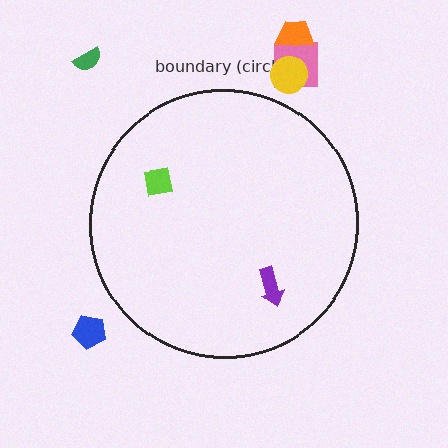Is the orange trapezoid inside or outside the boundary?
Outside.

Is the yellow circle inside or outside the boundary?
Outside.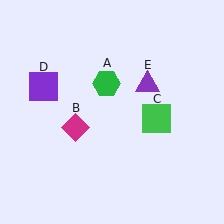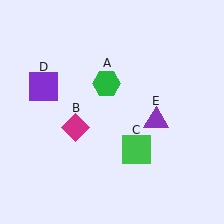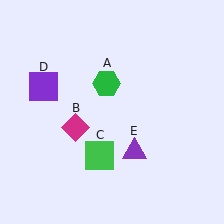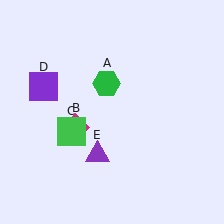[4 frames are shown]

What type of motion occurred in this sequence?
The green square (object C), purple triangle (object E) rotated clockwise around the center of the scene.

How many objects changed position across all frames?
2 objects changed position: green square (object C), purple triangle (object E).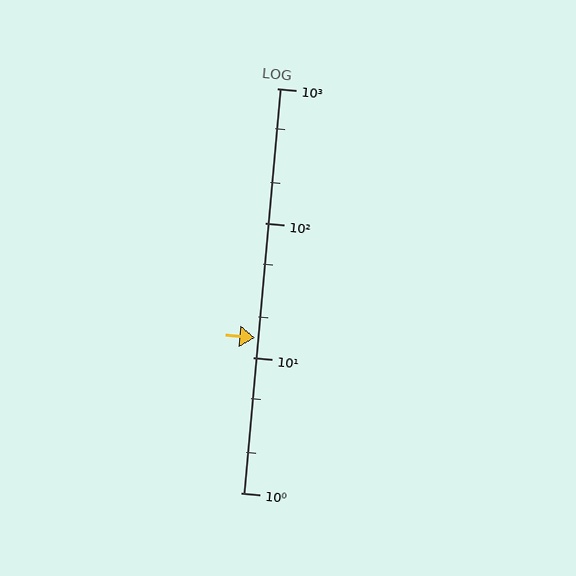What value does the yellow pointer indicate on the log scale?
The pointer indicates approximately 14.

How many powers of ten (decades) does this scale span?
The scale spans 3 decades, from 1 to 1000.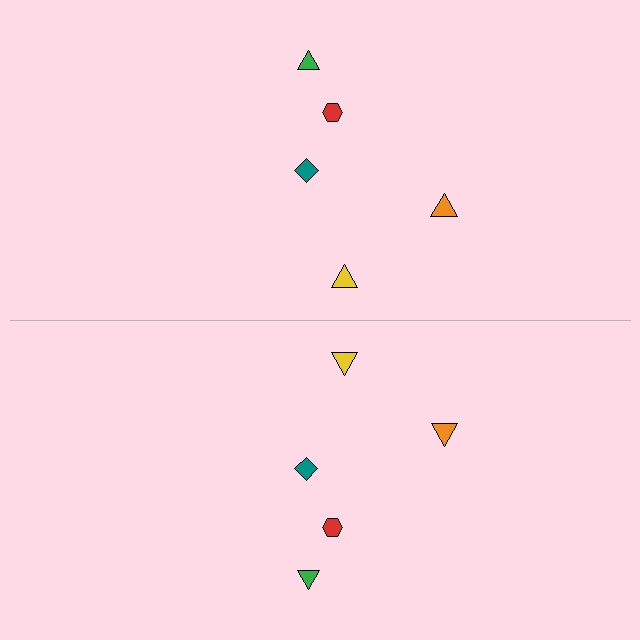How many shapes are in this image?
There are 10 shapes in this image.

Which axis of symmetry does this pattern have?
The pattern has a horizontal axis of symmetry running through the center of the image.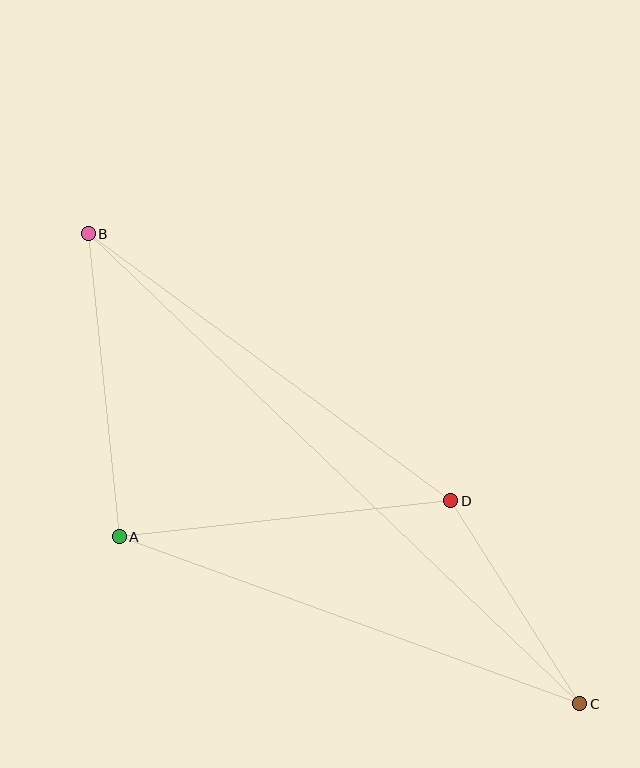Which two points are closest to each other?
Points C and D are closest to each other.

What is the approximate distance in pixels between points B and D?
The distance between B and D is approximately 450 pixels.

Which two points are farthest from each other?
Points B and C are farthest from each other.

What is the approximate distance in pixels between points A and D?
The distance between A and D is approximately 334 pixels.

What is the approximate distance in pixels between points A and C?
The distance between A and C is approximately 490 pixels.